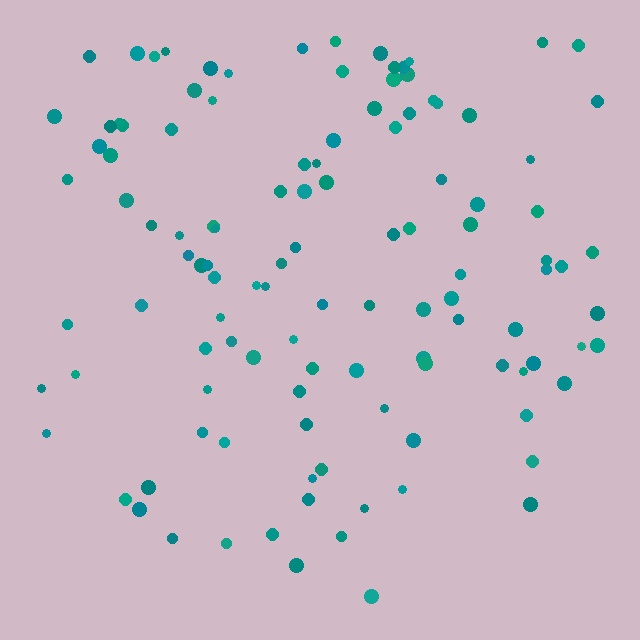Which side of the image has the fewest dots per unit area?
The bottom.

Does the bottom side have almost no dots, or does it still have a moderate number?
Still a moderate number, just noticeably fewer than the top.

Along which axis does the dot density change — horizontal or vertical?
Vertical.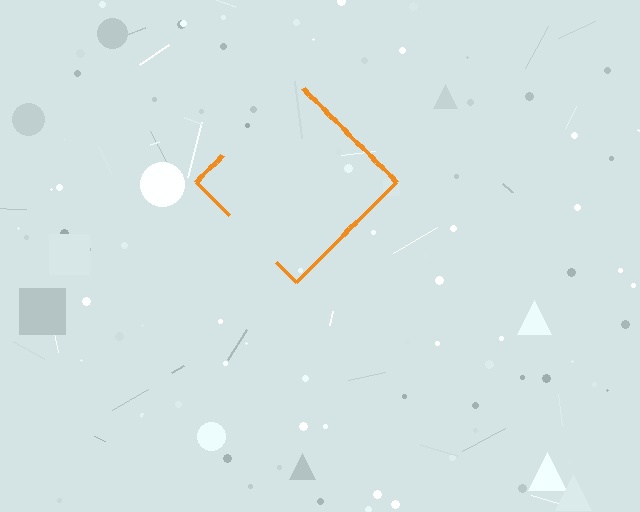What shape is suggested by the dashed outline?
The dashed outline suggests a diamond.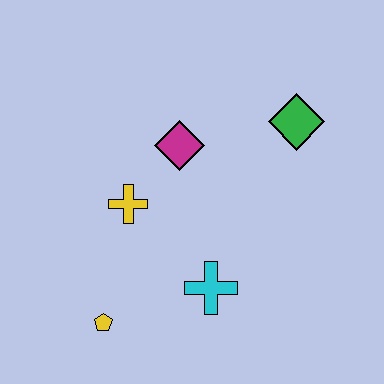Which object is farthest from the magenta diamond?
The yellow pentagon is farthest from the magenta diamond.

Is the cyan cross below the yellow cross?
Yes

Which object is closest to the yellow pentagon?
The cyan cross is closest to the yellow pentagon.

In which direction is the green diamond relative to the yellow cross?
The green diamond is to the right of the yellow cross.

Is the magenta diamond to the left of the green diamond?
Yes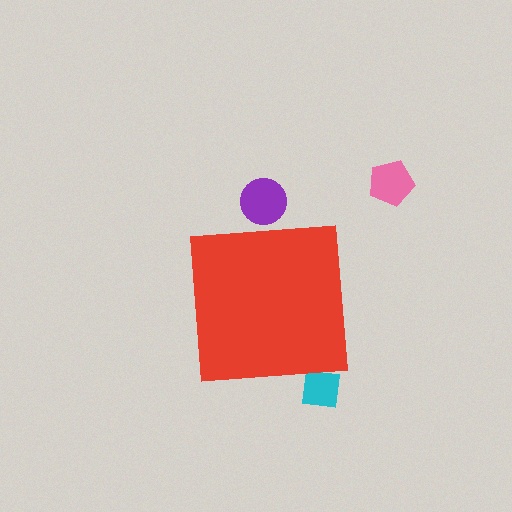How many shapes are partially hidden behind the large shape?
2 shapes are partially hidden.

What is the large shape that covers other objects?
A red square.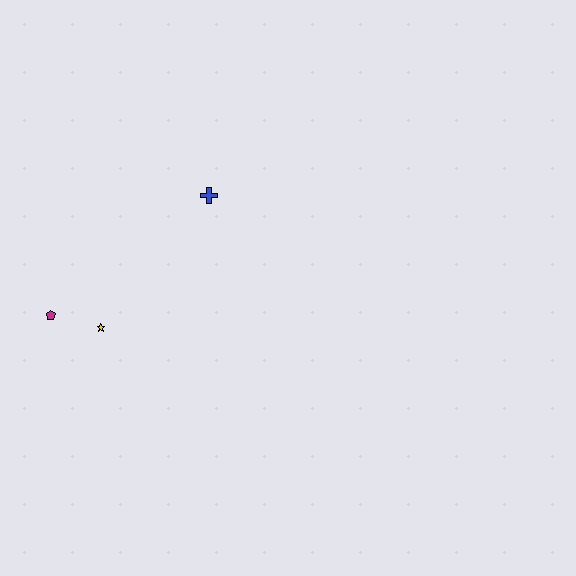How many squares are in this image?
There are no squares.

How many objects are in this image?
There are 3 objects.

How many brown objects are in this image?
There are no brown objects.